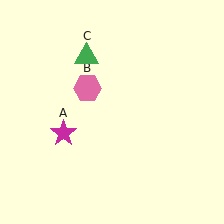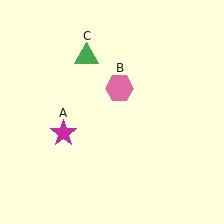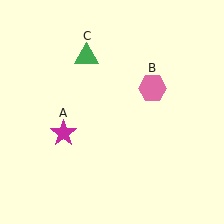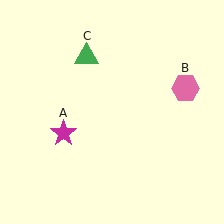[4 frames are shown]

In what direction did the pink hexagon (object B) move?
The pink hexagon (object B) moved right.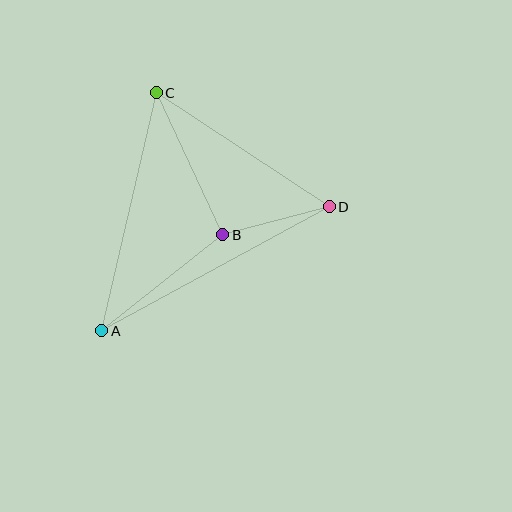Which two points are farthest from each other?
Points A and D are farthest from each other.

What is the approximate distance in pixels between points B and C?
The distance between B and C is approximately 157 pixels.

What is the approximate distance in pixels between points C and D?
The distance between C and D is approximately 207 pixels.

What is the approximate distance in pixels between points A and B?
The distance between A and B is approximately 154 pixels.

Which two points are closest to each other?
Points B and D are closest to each other.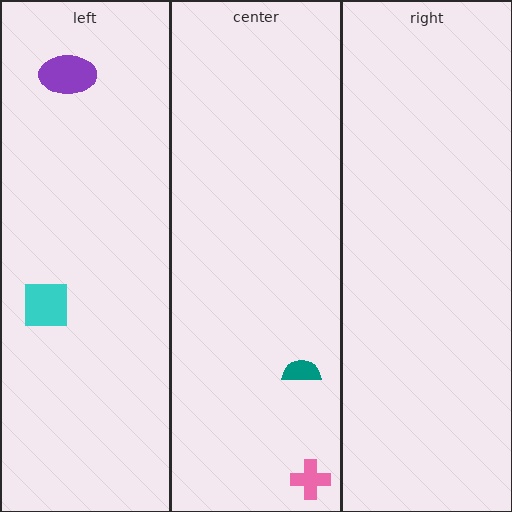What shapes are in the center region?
The pink cross, the teal semicircle.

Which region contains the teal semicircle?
The center region.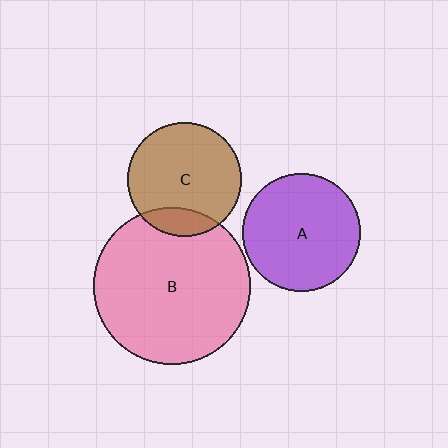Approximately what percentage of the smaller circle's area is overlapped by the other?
Approximately 15%.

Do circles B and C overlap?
Yes.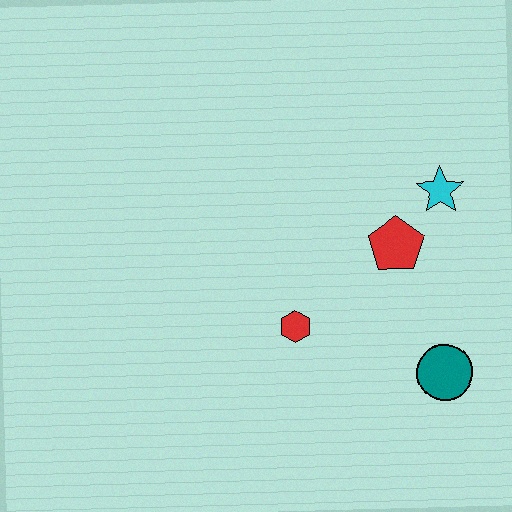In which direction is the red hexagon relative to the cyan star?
The red hexagon is to the left of the cyan star.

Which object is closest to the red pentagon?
The cyan star is closest to the red pentagon.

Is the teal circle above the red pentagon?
No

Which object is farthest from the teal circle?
The cyan star is farthest from the teal circle.